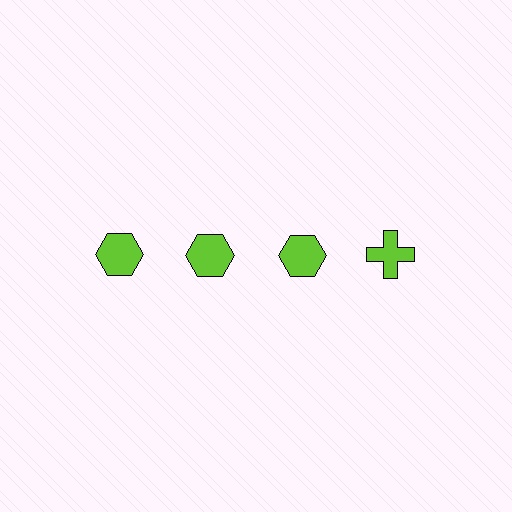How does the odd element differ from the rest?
It has a different shape: cross instead of hexagon.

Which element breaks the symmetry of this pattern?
The lime cross in the top row, second from right column breaks the symmetry. All other shapes are lime hexagons.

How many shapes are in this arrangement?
There are 4 shapes arranged in a grid pattern.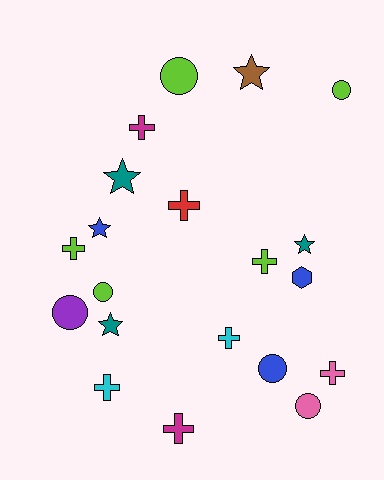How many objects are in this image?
There are 20 objects.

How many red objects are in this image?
There is 1 red object.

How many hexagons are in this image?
There is 1 hexagon.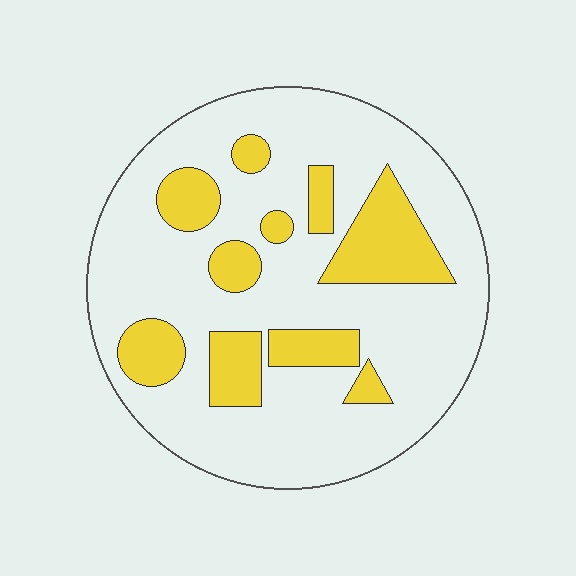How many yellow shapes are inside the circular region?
10.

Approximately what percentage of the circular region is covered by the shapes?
Approximately 25%.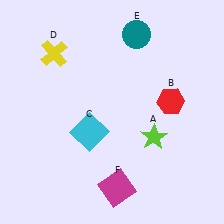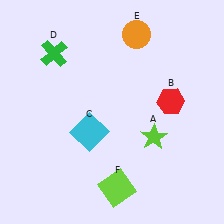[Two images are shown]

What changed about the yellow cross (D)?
In Image 1, D is yellow. In Image 2, it changed to green.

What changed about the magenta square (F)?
In Image 1, F is magenta. In Image 2, it changed to lime.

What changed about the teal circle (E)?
In Image 1, E is teal. In Image 2, it changed to orange.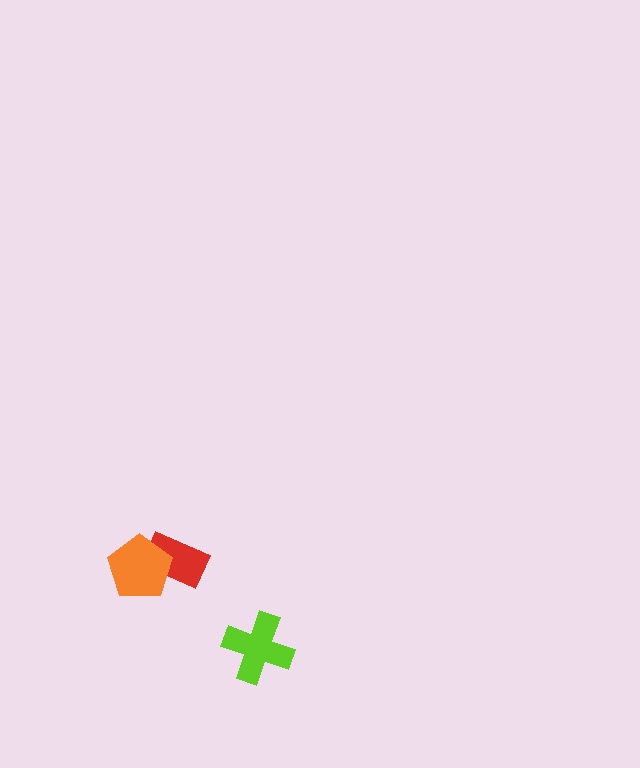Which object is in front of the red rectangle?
The orange pentagon is in front of the red rectangle.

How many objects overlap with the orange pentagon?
1 object overlaps with the orange pentagon.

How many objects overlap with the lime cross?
0 objects overlap with the lime cross.